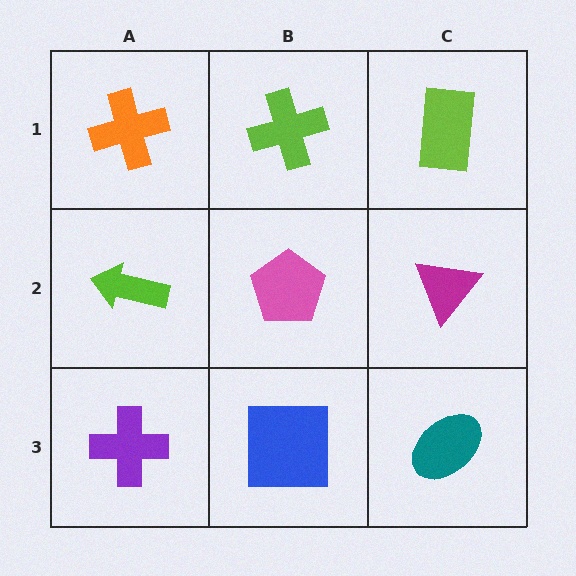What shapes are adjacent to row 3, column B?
A pink pentagon (row 2, column B), a purple cross (row 3, column A), a teal ellipse (row 3, column C).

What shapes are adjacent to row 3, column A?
A lime arrow (row 2, column A), a blue square (row 3, column B).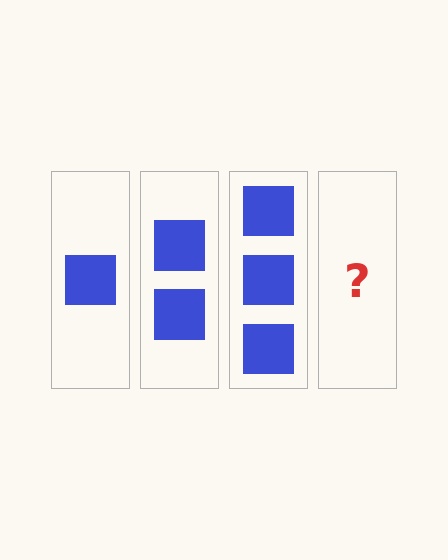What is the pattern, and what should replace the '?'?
The pattern is that each step adds one more square. The '?' should be 4 squares.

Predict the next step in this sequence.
The next step is 4 squares.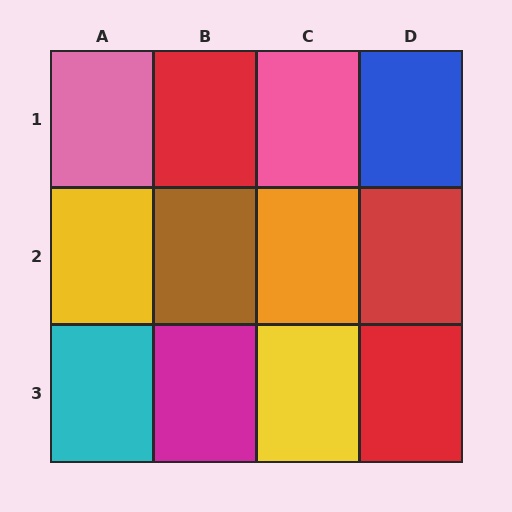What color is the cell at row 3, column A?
Cyan.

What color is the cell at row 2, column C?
Orange.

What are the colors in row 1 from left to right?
Pink, red, pink, blue.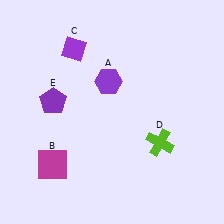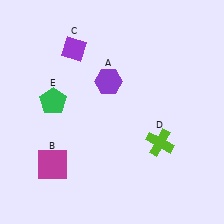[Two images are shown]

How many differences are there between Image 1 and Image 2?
There is 1 difference between the two images.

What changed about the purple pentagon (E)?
In Image 1, E is purple. In Image 2, it changed to green.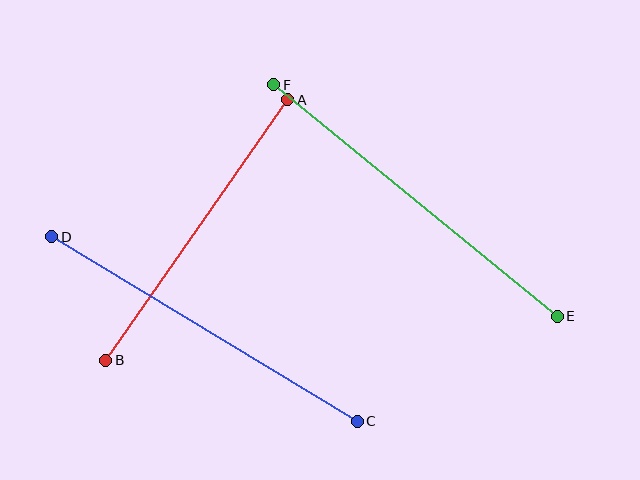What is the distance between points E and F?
The distance is approximately 366 pixels.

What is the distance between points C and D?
The distance is approximately 357 pixels.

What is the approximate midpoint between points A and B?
The midpoint is at approximately (197, 230) pixels.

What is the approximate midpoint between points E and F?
The midpoint is at approximately (416, 201) pixels.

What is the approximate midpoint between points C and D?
The midpoint is at approximately (204, 329) pixels.